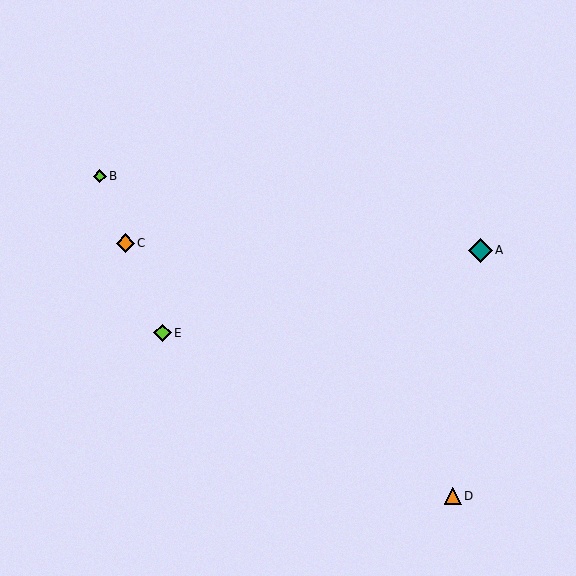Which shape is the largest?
The teal diamond (labeled A) is the largest.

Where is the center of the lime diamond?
The center of the lime diamond is at (100, 176).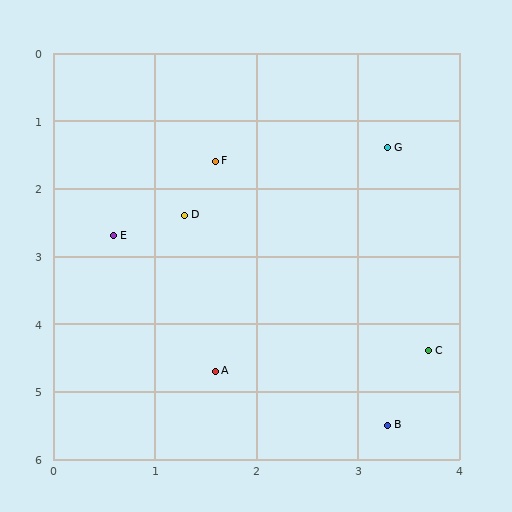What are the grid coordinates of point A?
Point A is at approximately (1.6, 4.7).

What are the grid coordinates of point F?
Point F is at approximately (1.6, 1.6).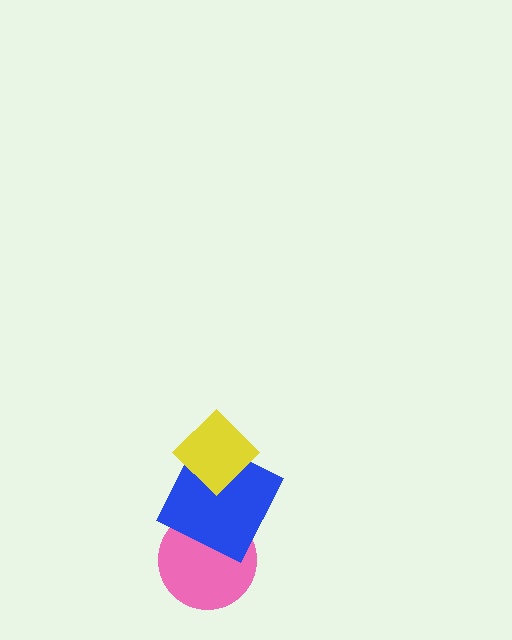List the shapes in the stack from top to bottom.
From top to bottom: the yellow diamond, the blue square, the pink circle.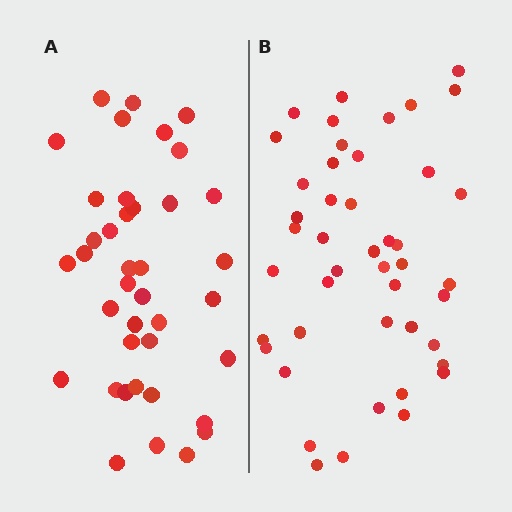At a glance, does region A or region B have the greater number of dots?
Region B (the right region) has more dots.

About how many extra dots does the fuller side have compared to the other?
Region B has about 6 more dots than region A.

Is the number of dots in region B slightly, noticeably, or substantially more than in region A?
Region B has only slightly more — the two regions are fairly close. The ratio is roughly 1.2 to 1.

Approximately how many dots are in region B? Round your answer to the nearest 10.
About 40 dots. (The exact count is 45, which rounds to 40.)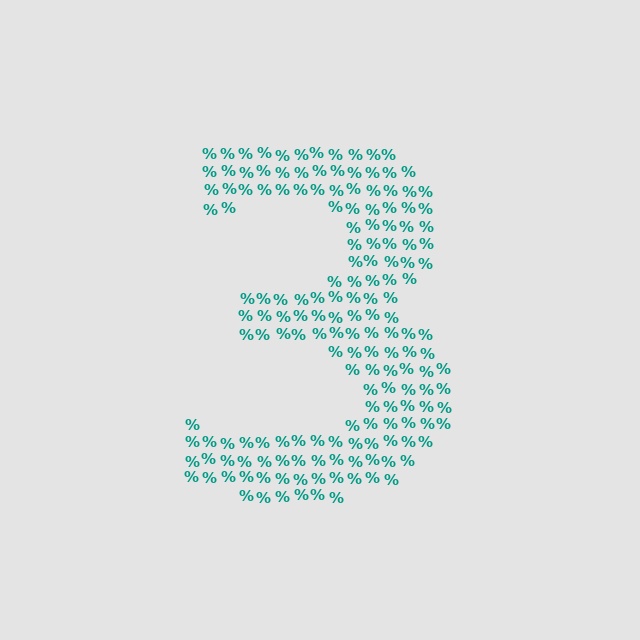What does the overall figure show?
The overall figure shows the digit 3.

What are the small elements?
The small elements are percent signs.